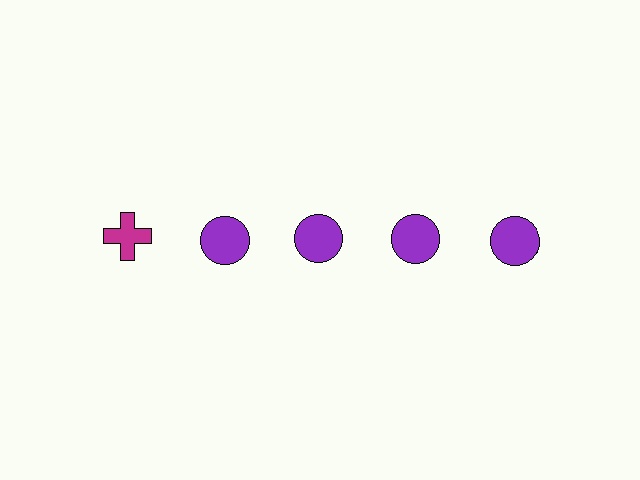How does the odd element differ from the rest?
It differs in both color (magenta instead of purple) and shape (cross instead of circle).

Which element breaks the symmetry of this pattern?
The magenta cross in the top row, leftmost column breaks the symmetry. All other shapes are purple circles.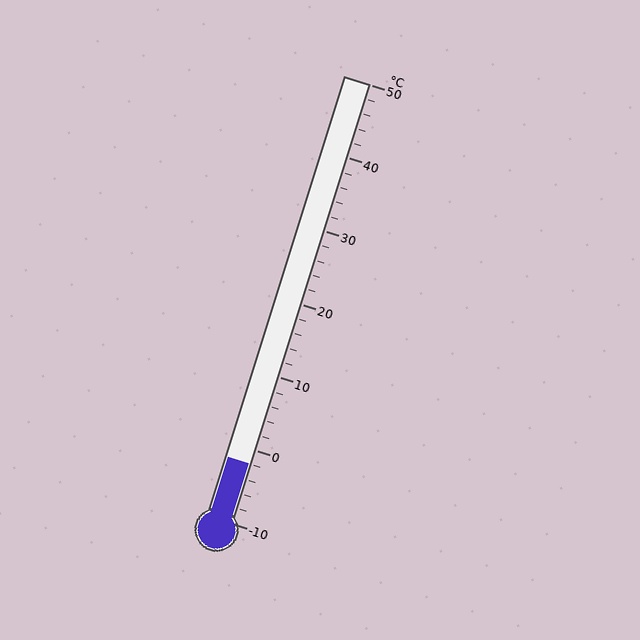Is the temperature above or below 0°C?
The temperature is below 0°C.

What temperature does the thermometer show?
The thermometer shows approximately -2°C.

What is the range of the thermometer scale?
The thermometer scale ranges from -10°C to 50°C.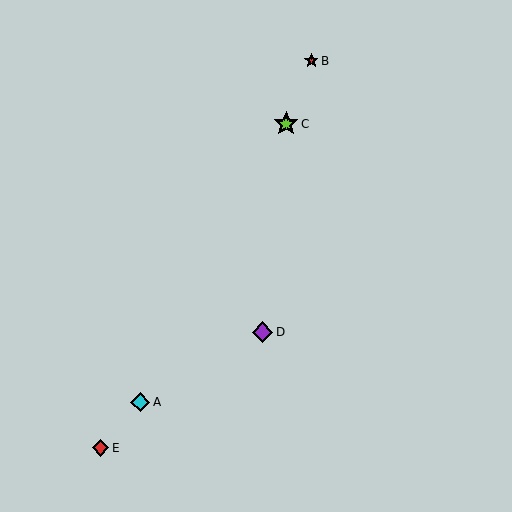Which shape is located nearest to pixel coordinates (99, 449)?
The red diamond (labeled E) at (101, 448) is nearest to that location.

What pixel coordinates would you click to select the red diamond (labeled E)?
Click at (101, 448) to select the red diamond E.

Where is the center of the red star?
The center of the red star is at (311, 61).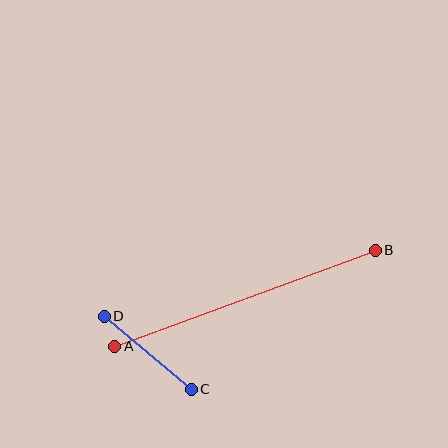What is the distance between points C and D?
The distance is approximately 114 pixels.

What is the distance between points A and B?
The distance is approximately 278 pixels.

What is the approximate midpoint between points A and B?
The midpoint is at approximately (245, 298) pixels.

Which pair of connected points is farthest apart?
Points A and B are farthest apart.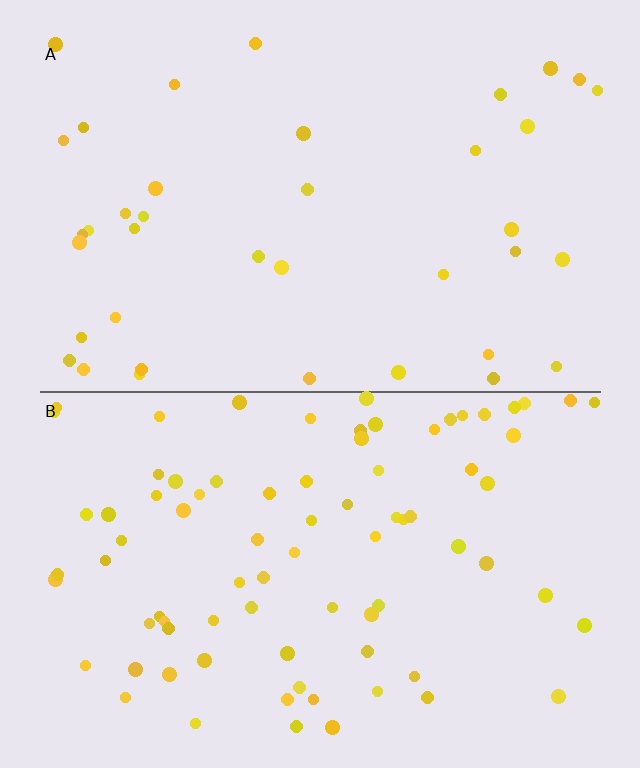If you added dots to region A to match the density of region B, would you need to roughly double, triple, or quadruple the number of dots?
Approximately double.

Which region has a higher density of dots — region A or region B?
B (the bottom).